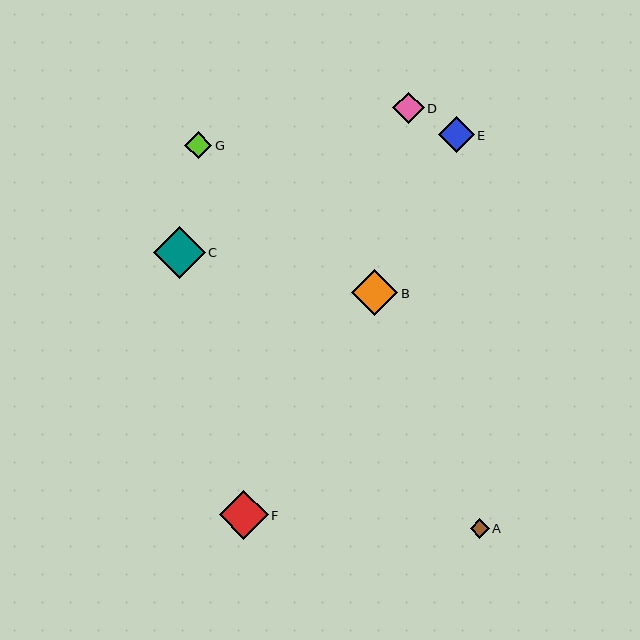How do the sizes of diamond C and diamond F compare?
Diamond C and diamond F are approximately the same size.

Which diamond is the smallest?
Diamond A is the smallest with a size of approximately 19 pixels.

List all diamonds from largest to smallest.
From largest to smallest: C, F, B, E, D, G, A.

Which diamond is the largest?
Diamond C is the largest with a size of approximately 52 pixels.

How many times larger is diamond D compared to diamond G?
Diamond D is approximately 1.2 times the size of diamond G.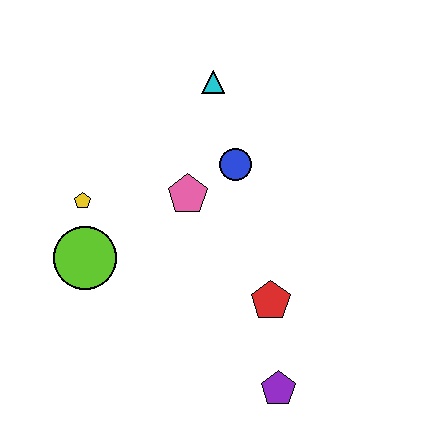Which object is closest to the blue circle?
The pink pentagon is closest to the blue circle.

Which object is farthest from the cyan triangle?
The purple pentagon is farthest from the cyan triangle.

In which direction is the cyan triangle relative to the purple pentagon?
The cyan triangle is above the purple pentagon.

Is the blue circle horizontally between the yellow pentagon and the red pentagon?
Yes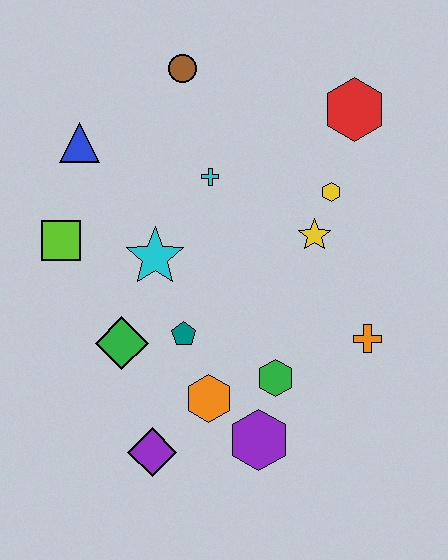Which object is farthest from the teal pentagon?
The red hexagon is farthest from the teal pentagon.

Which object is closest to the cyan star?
The teal pentagon is closest to the cyan star.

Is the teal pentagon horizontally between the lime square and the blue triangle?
No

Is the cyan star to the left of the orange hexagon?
Yes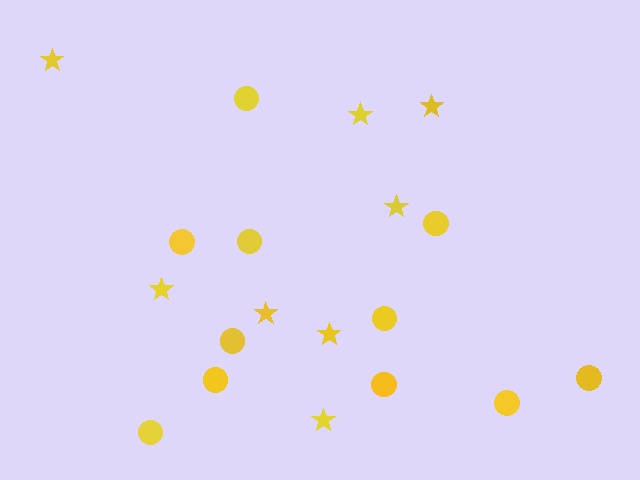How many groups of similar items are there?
There are 2 groups: one group of circles (11) and one group of stars (8).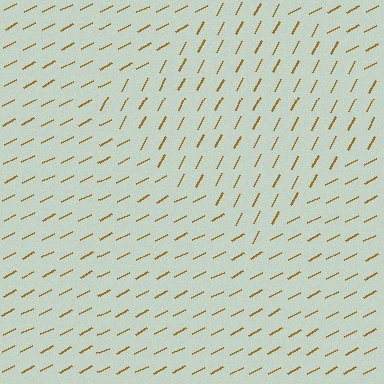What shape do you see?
I see a diamond.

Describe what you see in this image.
The image is filled with small brown line segments. A diamond region in the image has lines oriented differently from the surrounding lines, creating a visible texture boundary.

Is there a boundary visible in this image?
Yes, there is a texture boundary formed by a change in line orientation.